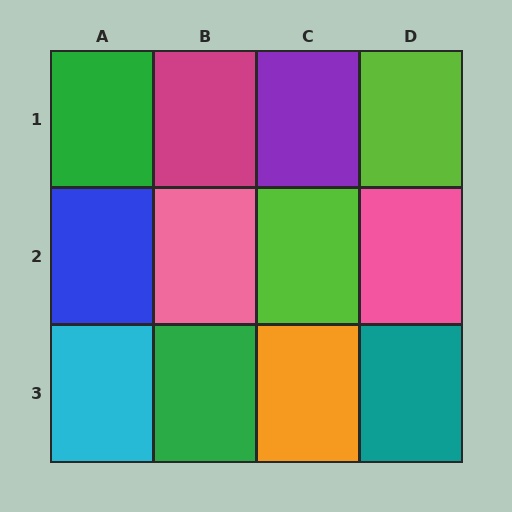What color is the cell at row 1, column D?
Lime.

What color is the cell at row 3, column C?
Orange.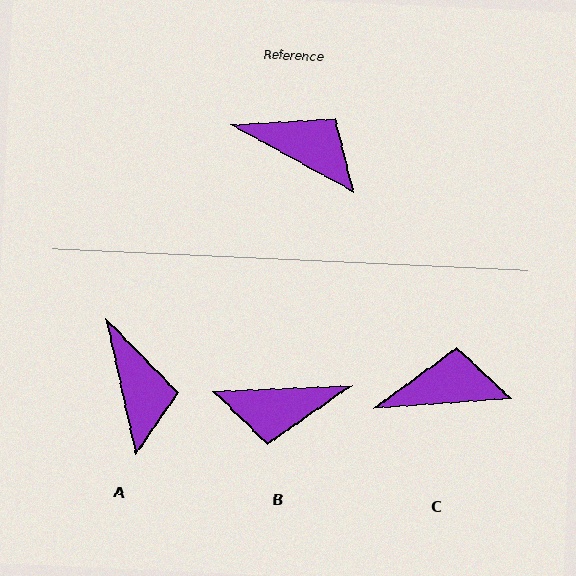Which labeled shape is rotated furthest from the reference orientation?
B, about 149 degrees away.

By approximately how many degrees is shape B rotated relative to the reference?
Approximately 149 degrees clockwise.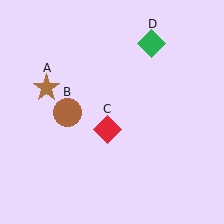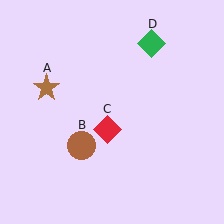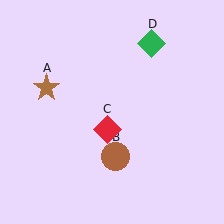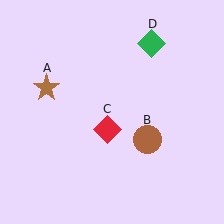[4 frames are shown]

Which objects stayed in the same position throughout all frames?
Brown star (object A) and red diamond (object C) and green diamond (object D) remained stationary.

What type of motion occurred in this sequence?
The brown circle (object B) rotated counterclockwise around the center of the scene.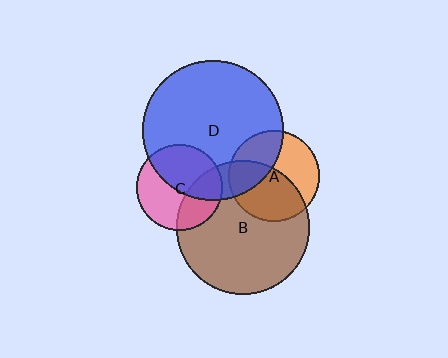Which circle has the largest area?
Circle D (blue).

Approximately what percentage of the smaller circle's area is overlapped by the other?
Approximately 35%.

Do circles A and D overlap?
Yes.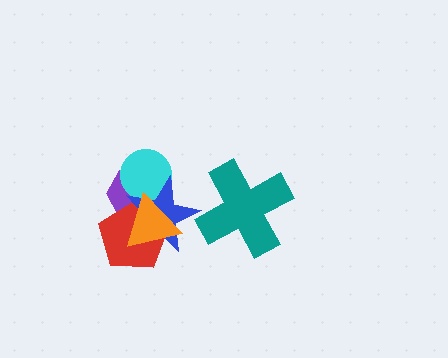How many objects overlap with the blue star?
4 objects overlap with the blue star.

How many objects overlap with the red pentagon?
3 objects overlap with the red pentagon.